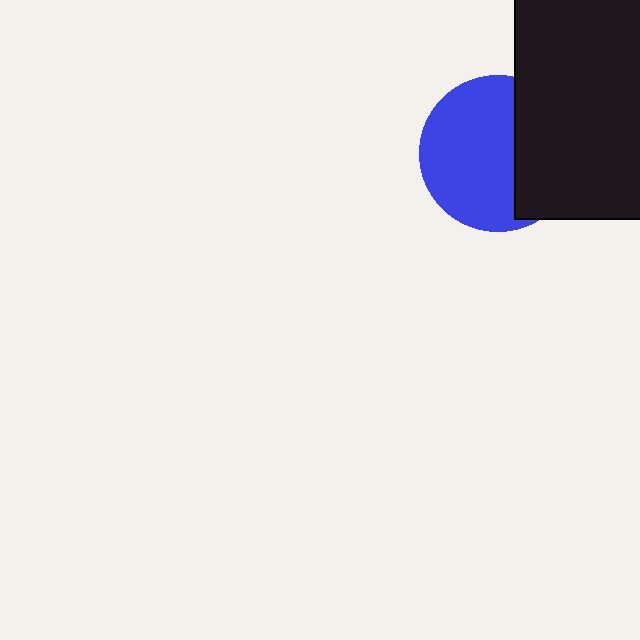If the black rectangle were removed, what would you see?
You would see the complete blue circle.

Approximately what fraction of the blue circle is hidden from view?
Roughly 37% of the blue circle is hidden behind the black rectangle.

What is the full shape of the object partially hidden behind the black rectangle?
The partially hidden object is a blue circle.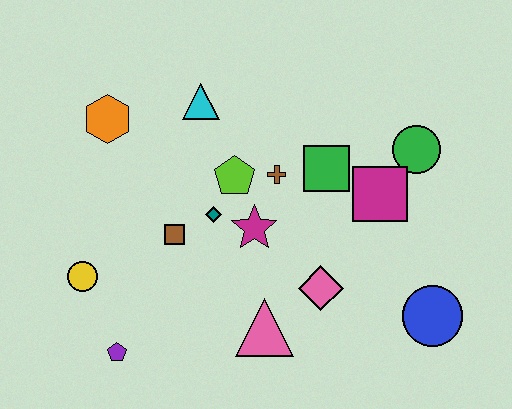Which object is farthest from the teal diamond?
The blue circle is farthest from the teal diamond.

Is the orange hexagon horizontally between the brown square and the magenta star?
No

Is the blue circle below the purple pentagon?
No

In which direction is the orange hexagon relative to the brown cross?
The orange hexagon is to the left of the brown cross.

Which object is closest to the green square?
The brown cross is closest to the green square.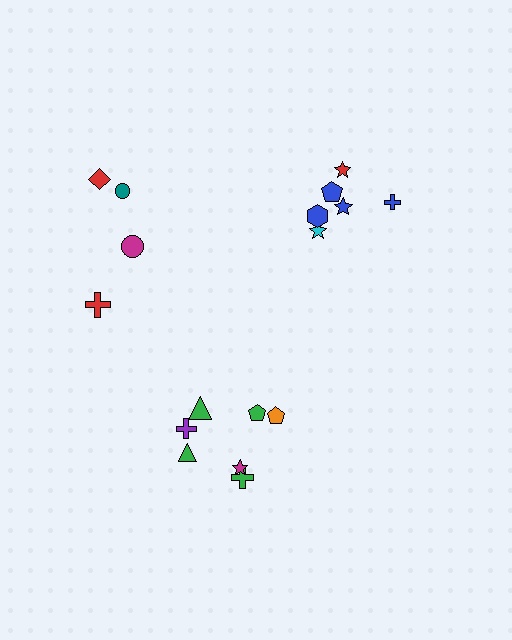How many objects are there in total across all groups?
There are 17 objects.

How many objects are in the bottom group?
There are 7 objects.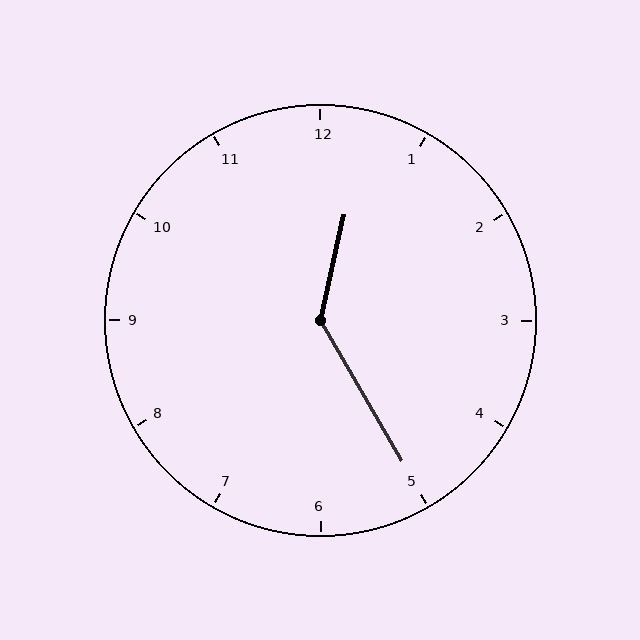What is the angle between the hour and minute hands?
Approximately 138 degrees.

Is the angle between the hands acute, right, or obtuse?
It is obtuse.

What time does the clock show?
12:25.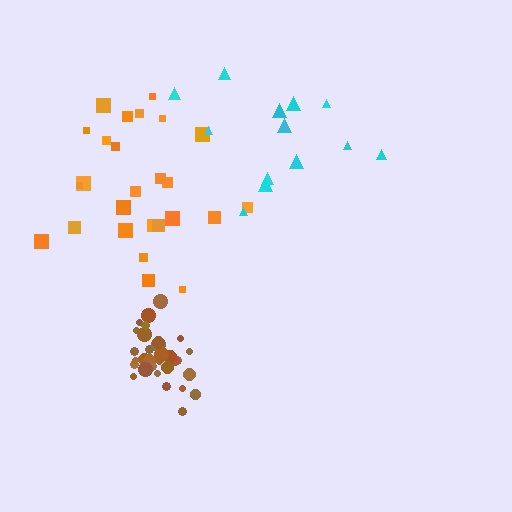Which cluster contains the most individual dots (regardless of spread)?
Brown (32).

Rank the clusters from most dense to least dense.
brown, orange, cyan.